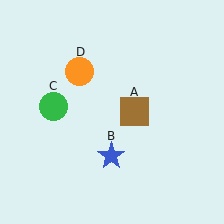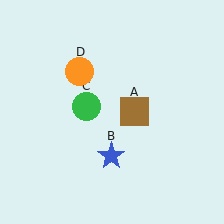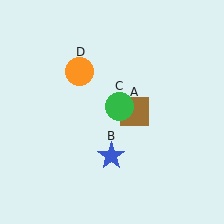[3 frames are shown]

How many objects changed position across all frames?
1 object changed position: green circle (object C).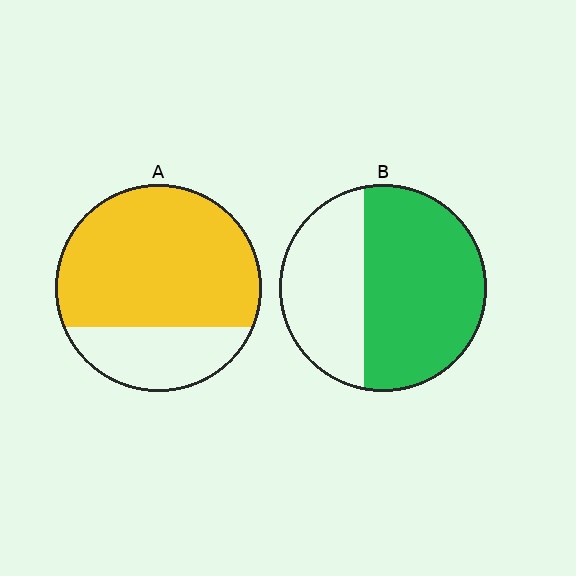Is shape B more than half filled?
Yes.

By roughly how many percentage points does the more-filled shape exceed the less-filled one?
By roughly 10 percentage points (A over B).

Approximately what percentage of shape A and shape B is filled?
A is approximately 75% and B is approximately 60%.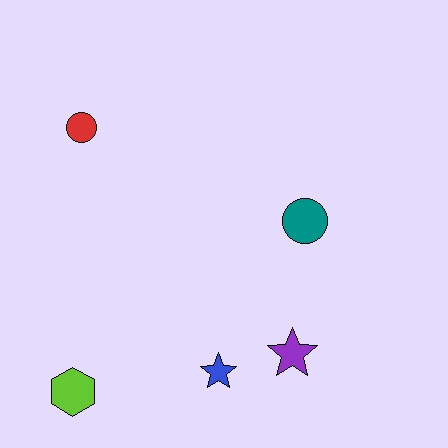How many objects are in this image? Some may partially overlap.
There are 5 objects.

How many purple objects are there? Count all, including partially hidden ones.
There is 1 purple object.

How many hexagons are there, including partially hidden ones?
There is 1 hexagon.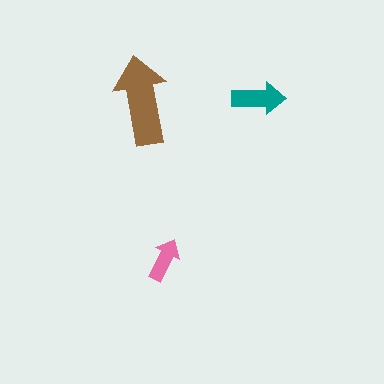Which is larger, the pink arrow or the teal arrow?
The teal one.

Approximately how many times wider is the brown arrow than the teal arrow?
About 1.5 times wider.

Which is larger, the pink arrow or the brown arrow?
The brown one.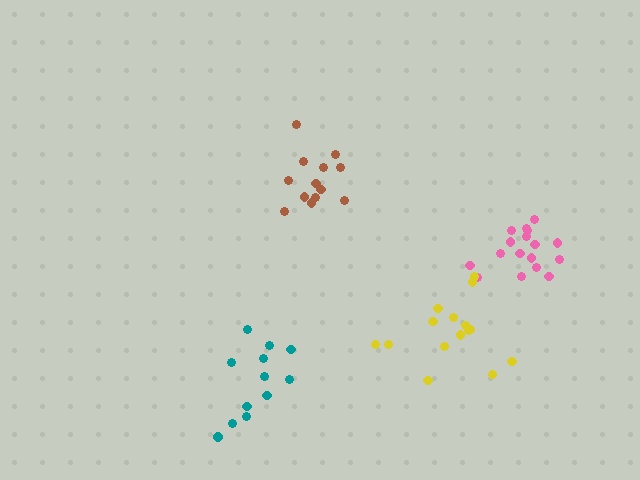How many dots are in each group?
Group 1: 17 dots, Group 2: 15 dots, Group 3: 12 dots, Group 4: 13 dots (57 total).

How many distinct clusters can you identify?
There are 4 distinct clusters.